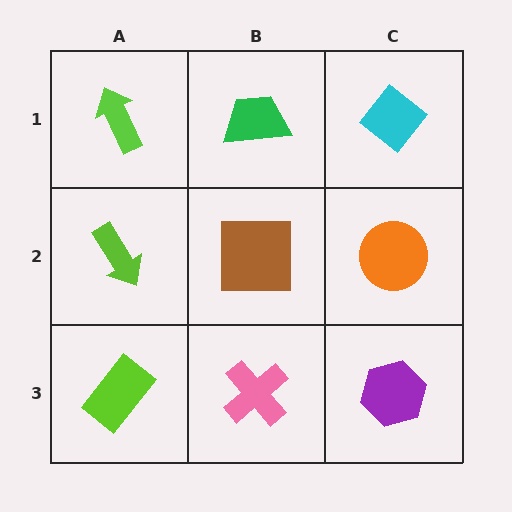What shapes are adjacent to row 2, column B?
A green trapezoid (row 1, column B), a pink cross (row 3, column B), a lime arrow (row 2, column A), an orange circle (row 2, column C).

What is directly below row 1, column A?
A lime arrow.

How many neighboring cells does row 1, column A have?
2.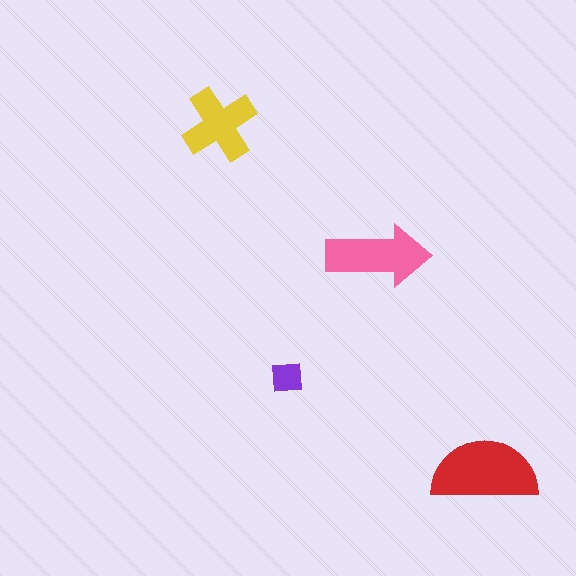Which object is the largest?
The red semicircle.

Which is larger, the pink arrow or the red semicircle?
The red semicircle.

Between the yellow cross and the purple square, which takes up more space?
The yellow cross.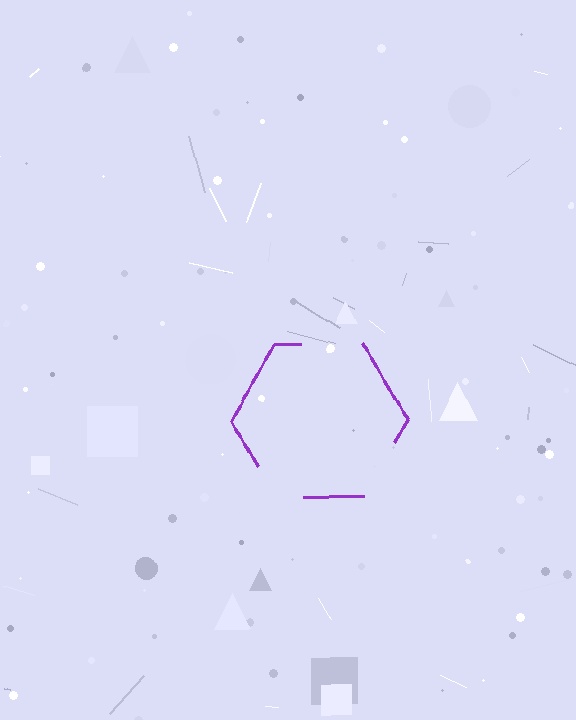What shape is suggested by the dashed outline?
The dashed outline suggests a hexagon.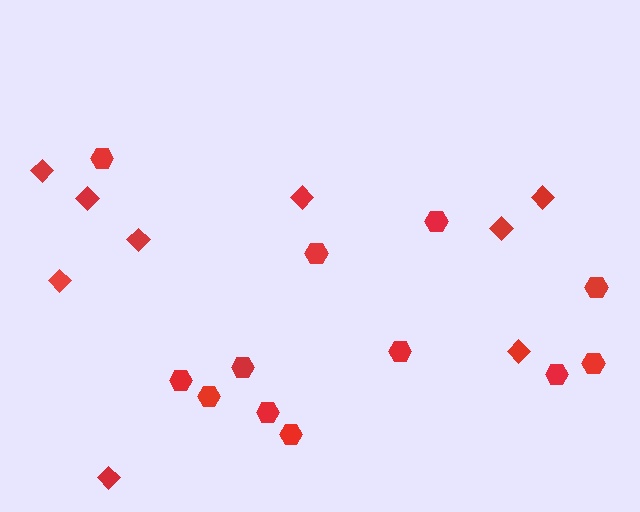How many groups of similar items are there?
There are 2 groups: one group of hexagons (12) and one group of diamonds (9).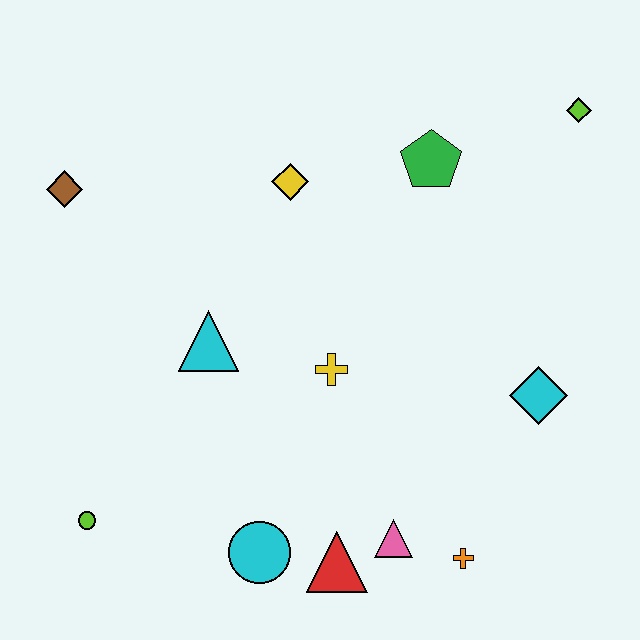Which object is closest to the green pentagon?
The yellow diamond is closest to the green pentagon.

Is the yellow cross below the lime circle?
No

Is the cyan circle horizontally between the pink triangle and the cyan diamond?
No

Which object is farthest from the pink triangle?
The brown diamond is farthest from the pink triangle.